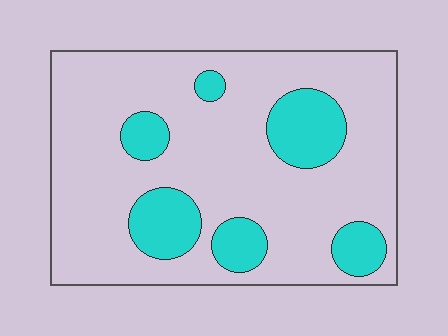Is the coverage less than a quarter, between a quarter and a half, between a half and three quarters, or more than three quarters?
Less than a quarter.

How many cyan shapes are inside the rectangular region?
6.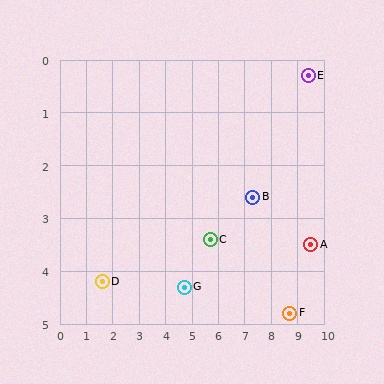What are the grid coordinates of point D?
Point D is at approximately (1.6, 4.2).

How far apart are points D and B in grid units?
Points D and B are about 5.9 grid units apart.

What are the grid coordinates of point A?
Point A is at approximately (9.5, 3.5).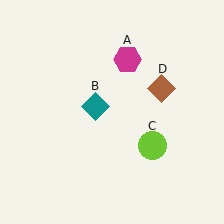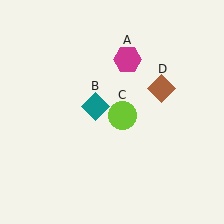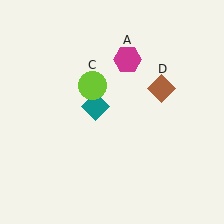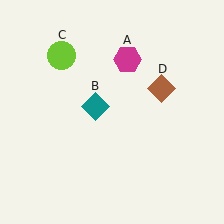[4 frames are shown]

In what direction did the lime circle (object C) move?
The lime circle (object C) moved up and to the left.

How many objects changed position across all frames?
1 object changed position: lime circle (object C).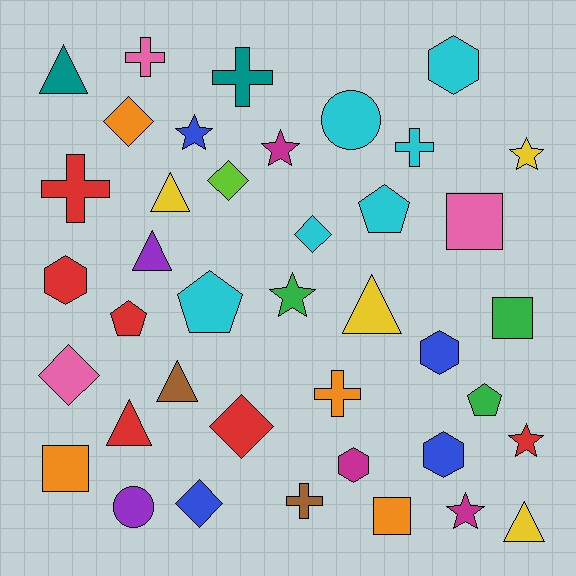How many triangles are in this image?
There are 7 triangles.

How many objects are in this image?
There are 40 objects.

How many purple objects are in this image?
There are 2 purple objects.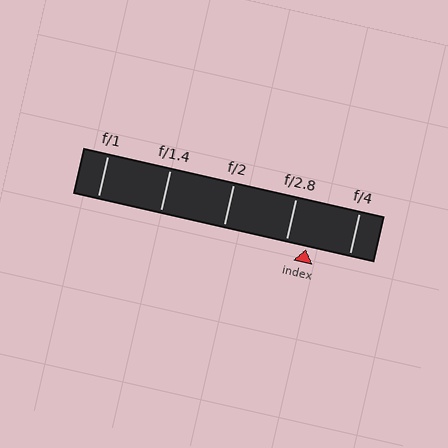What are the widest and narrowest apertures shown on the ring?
The widest aperture shown is f/1 and the narrowest is f/4.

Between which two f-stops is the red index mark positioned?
The index mark is between f/2.8 and f/4.